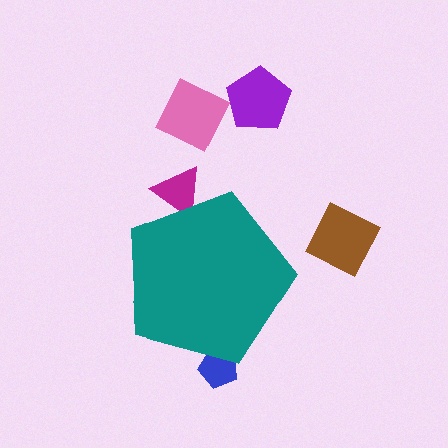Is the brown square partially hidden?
No, the brown square is fully visible.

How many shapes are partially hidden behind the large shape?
2 shapes are partially hidden.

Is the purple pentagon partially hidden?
No, the purple pentagon is fully visible.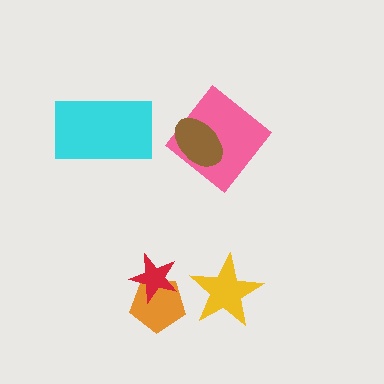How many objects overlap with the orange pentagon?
1 object overlaps with the orange pentagon.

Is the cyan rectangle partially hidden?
No, no other shape covers it.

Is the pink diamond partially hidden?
Yes, it is partially covered by another shape.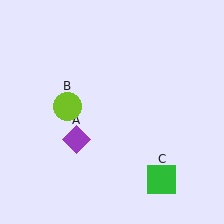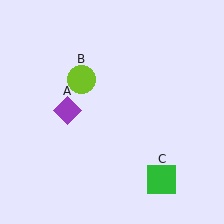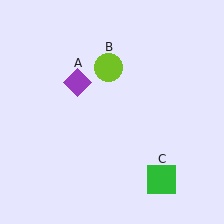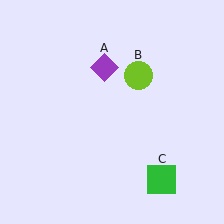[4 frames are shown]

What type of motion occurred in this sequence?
The purple diamond (object A), lime circle (object B) rotated clockwise around the center of the scene.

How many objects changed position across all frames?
2 objects changed position: purple diamond (object A), lime circle (object B).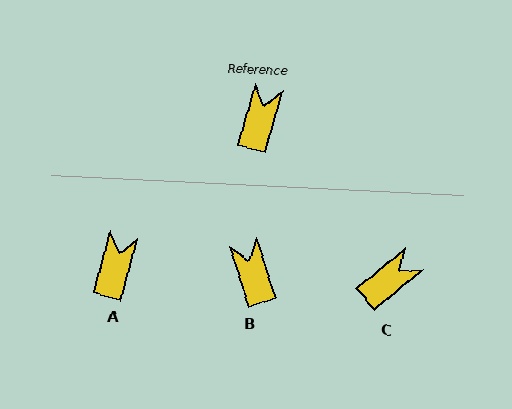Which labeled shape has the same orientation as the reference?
A.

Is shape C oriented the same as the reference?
No, it is off by about 34 degrees.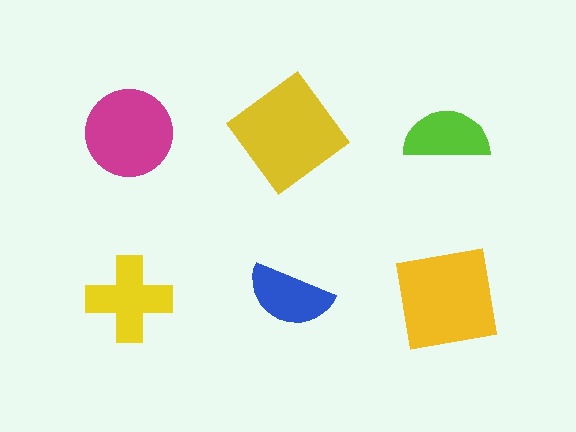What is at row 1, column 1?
A magenta circle.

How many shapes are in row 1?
3 shapes.